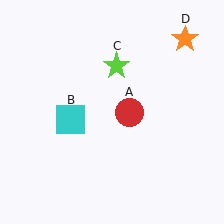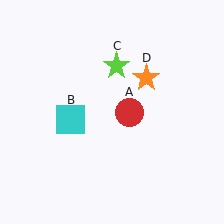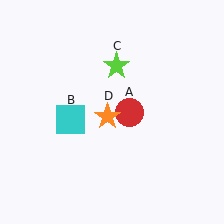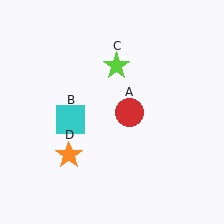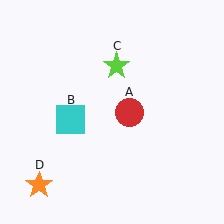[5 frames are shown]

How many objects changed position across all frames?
1 object changed position: orange star (object D).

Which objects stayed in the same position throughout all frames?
Red circle (object A) and cyan square (object B) and lime star (object C) remained stationary.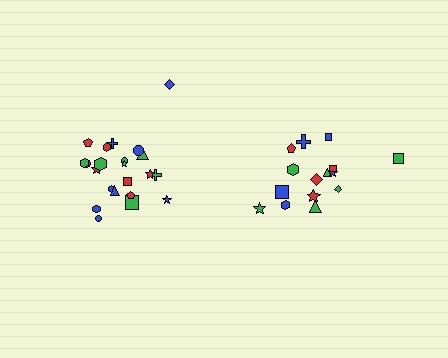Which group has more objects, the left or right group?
The left group.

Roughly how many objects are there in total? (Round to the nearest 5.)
Roughly 35 objects in total.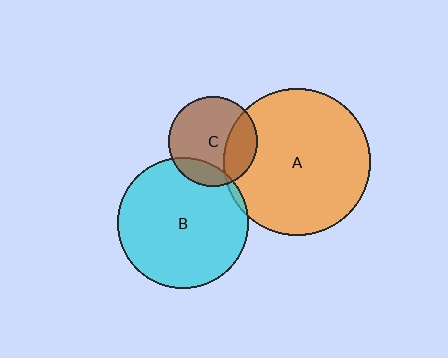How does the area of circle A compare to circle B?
Approximately 1.3 times.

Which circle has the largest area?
Circle A (orange).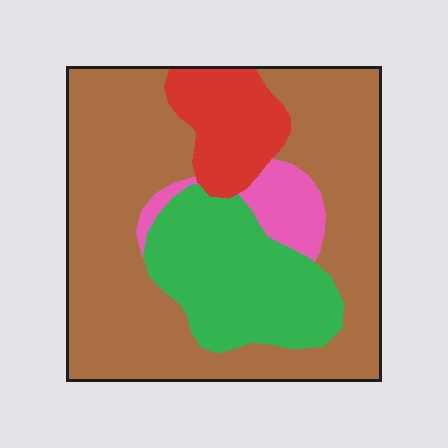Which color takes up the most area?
Brown, at roughly 60%.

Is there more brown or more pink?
Brown.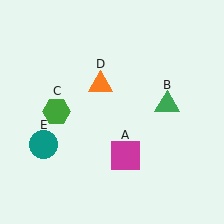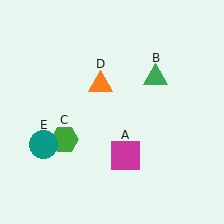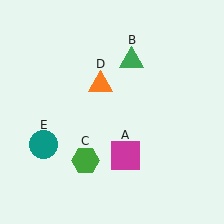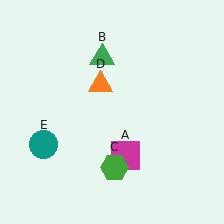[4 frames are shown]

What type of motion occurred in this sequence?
The green triangle (object B), green hexagon (object C) rotated counterclockwise around the center of the scene.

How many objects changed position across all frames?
2 objects changed position: green triangle (object B), green hexagon (object C).